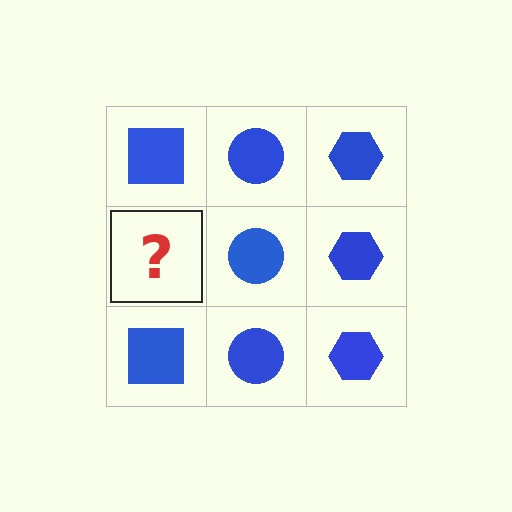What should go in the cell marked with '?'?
The missing cell should contain a blue square.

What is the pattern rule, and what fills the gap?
The rule is that each column has a consistent shape. The gap should be filled with a blue square.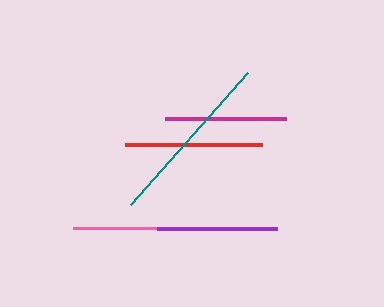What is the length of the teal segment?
The teal segment is approximately 176 pixels long.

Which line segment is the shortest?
The purple line is the shortest at approximately 120 pixels.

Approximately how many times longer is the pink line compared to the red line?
The pink line is approximately 1.3 times the length of the red line.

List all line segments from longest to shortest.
From longest to shortest: teal, pink, red, magenta, purple.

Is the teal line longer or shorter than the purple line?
The teal line is longer than the purple line.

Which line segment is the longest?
The teal line is the longest at approximately 176 pixels.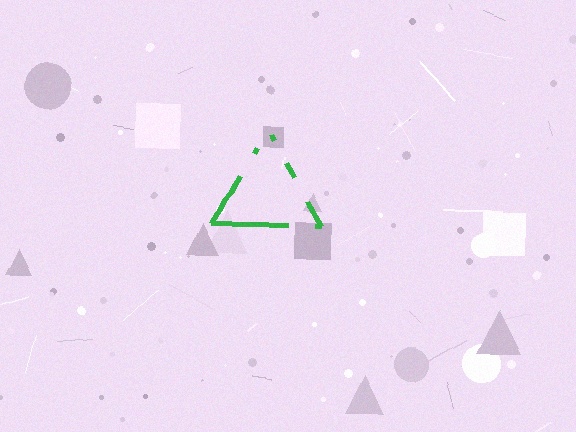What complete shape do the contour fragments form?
The contour fragments form a triangle.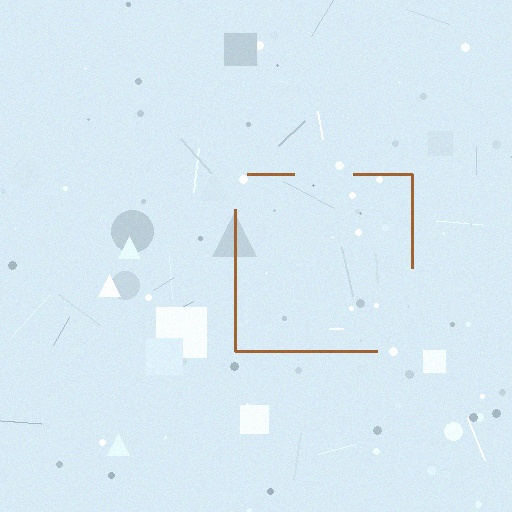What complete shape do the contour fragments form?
The contour fragments form a square.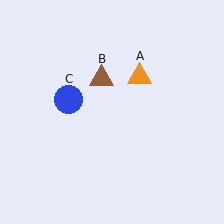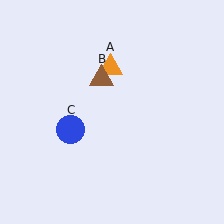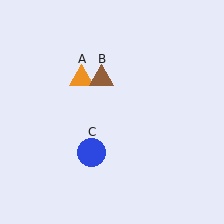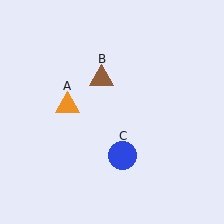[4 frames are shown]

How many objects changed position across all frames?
2 objects changed position: orange triangle (object A), blue circle (object C).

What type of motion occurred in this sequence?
The orange triangle (object A), blue circle (object C) rotated counterclockwise around the center of the scene.